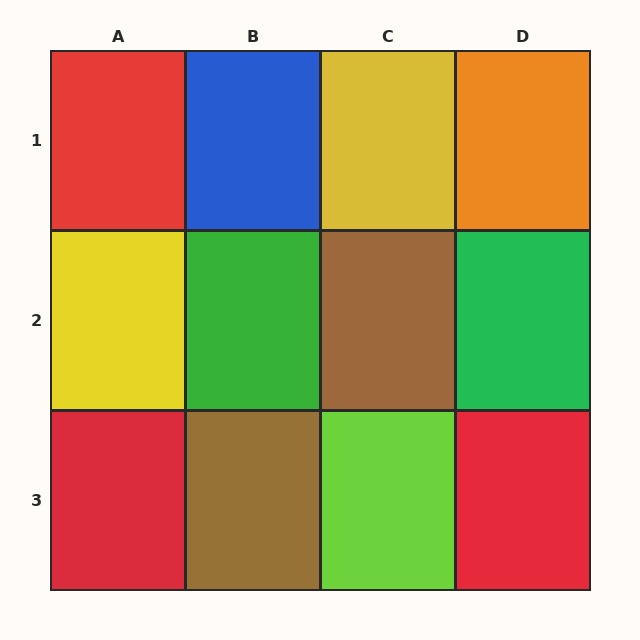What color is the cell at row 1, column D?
Orange.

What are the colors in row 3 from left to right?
Red, brown, lime, red.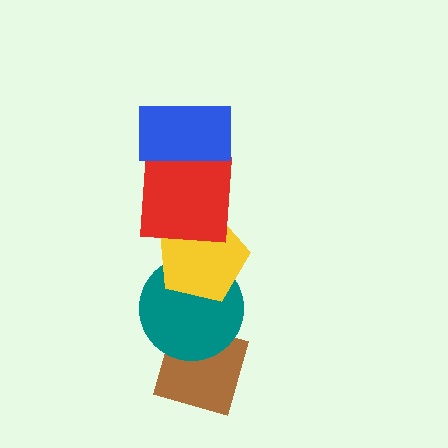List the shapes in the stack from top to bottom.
From top to bottom: the blue rectangle, the red square, the yellow pentagon, the teal circle, the brown diamond.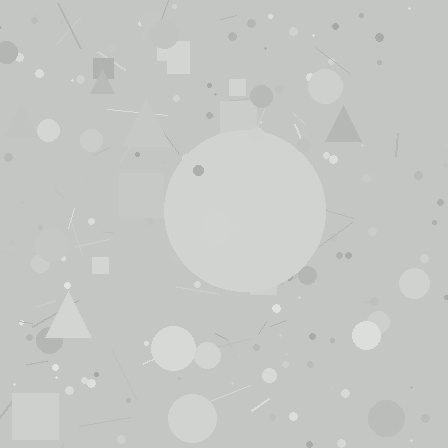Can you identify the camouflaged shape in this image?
The camouflaged shape is a circle.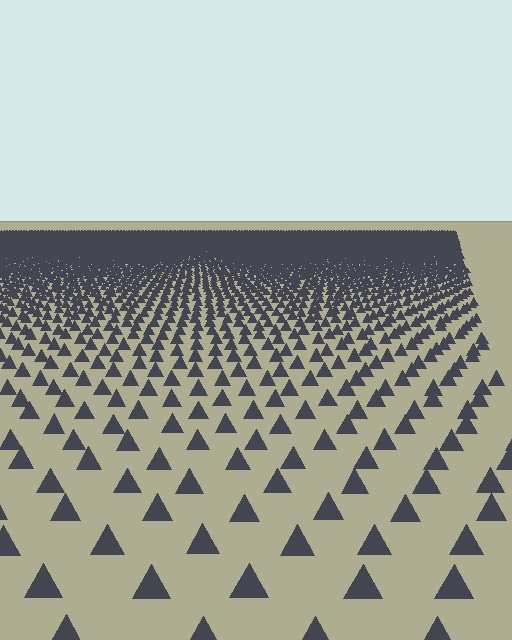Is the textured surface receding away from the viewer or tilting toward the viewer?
The surface is receding away from the viewer. Texture elements get smaller and denser toward the top.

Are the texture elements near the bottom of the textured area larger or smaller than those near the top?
Larger. Near the bottom, elements are closer to the viewer and appear at a bigger on-screen size.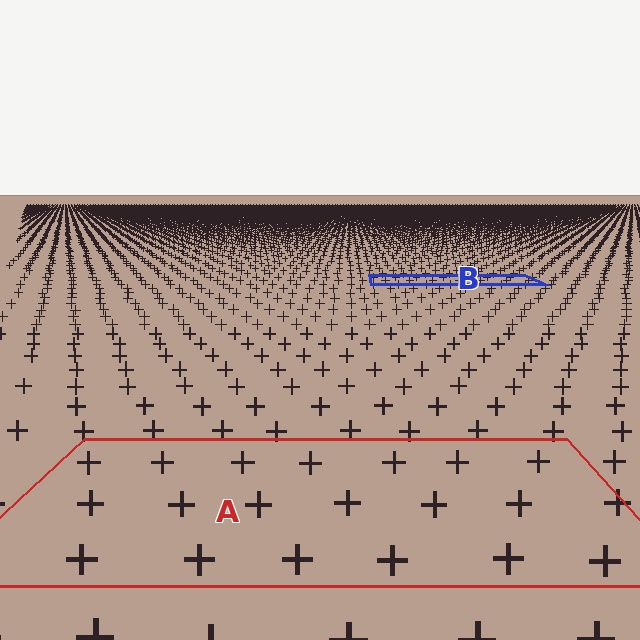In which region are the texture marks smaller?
The texture marks are smaller in region B, because it is farther away.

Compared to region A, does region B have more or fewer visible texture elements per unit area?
Region B has more texture elements per unit area — they are packed more densely because it is farther away.